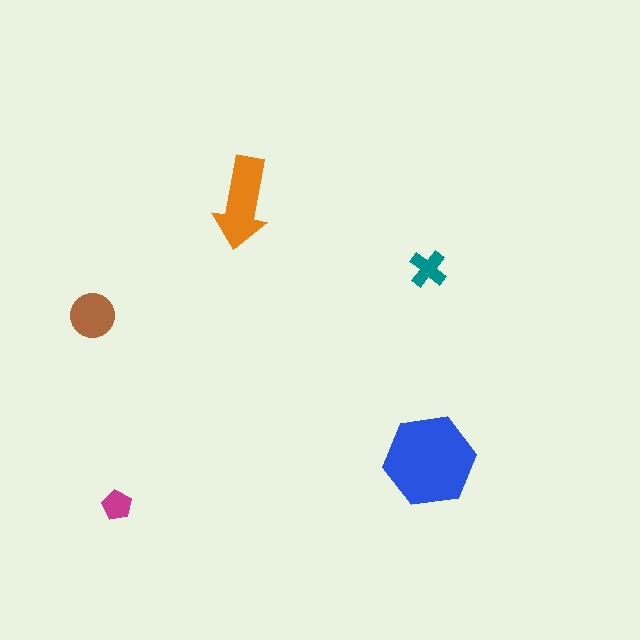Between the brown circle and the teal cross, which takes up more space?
The brown circle.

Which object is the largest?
The blue hexagon.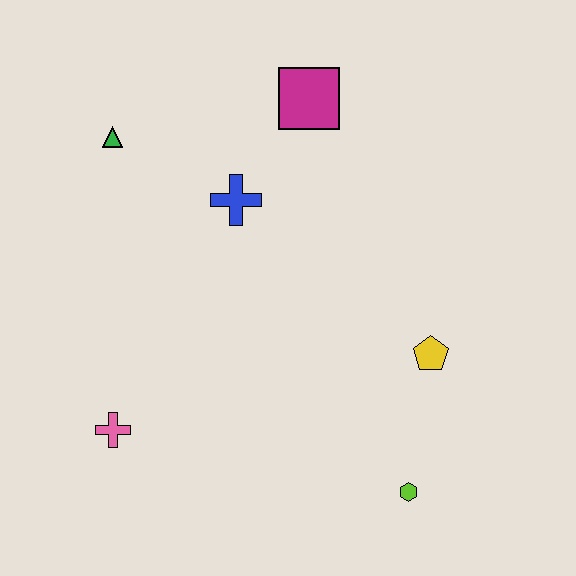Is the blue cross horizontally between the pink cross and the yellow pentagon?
Yes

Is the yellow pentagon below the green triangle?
Yes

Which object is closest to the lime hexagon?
The yellow pentagon is closest to the lime hexagon.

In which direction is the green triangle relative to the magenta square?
The green triangle is to the left of the magenta square.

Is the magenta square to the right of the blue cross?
Yes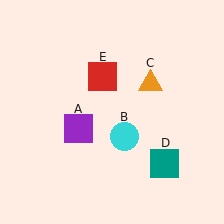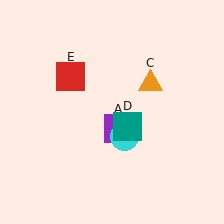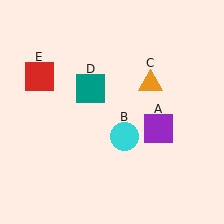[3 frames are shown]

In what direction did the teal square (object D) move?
The teal square (object D) moved up and to the left.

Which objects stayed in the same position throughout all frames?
Cyan circle (object B) and orange triangle (object C) remained stationary.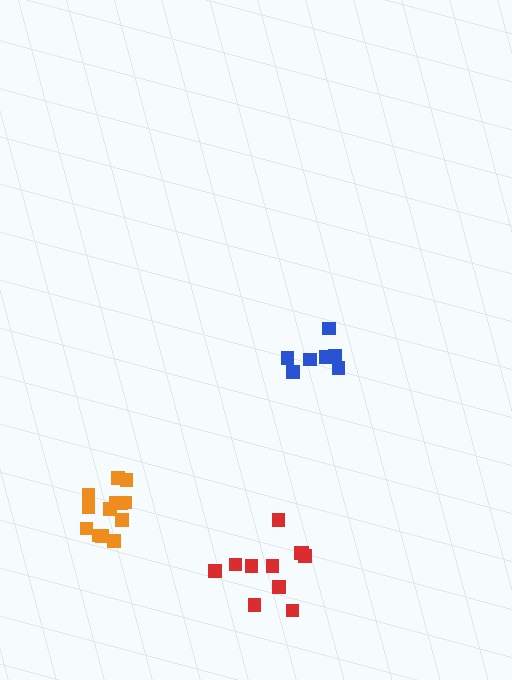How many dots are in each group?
Group 1: 13 dots, Group 2: 11 dots, Group 3: 7 dots (31 total).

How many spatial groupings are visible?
There are 3 spatial groupings.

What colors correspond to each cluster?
The clusters are colored: orange, red, blue.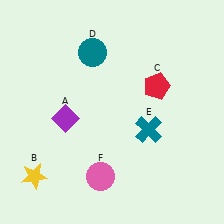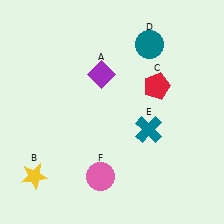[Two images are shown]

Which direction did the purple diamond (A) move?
The purple diamond (A) moved up.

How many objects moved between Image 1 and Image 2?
2 objects moved between the two images.